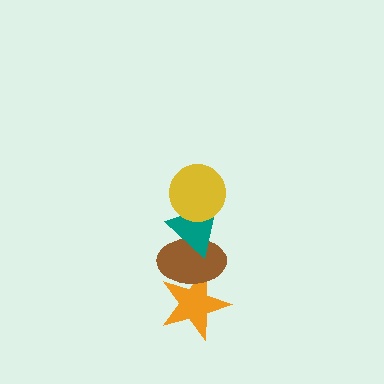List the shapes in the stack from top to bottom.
From top to bottom: the yellow circle, the teal triangle, the brown ellipse, the orange star.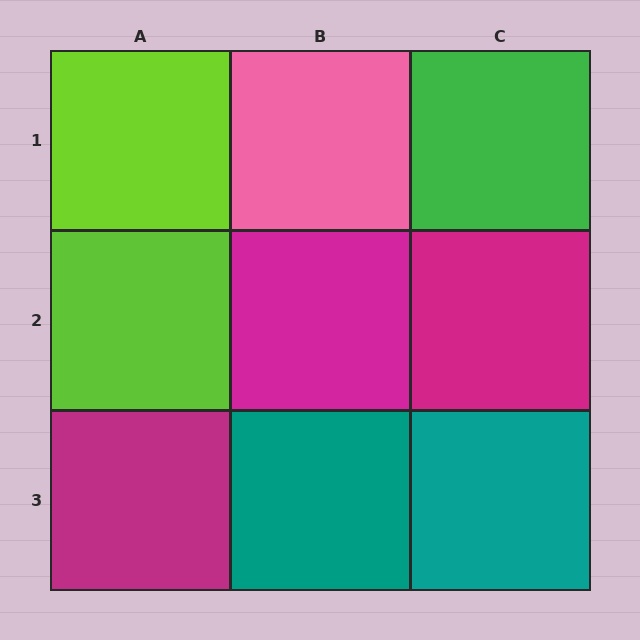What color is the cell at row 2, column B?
Magenta.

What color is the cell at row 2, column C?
Magenta.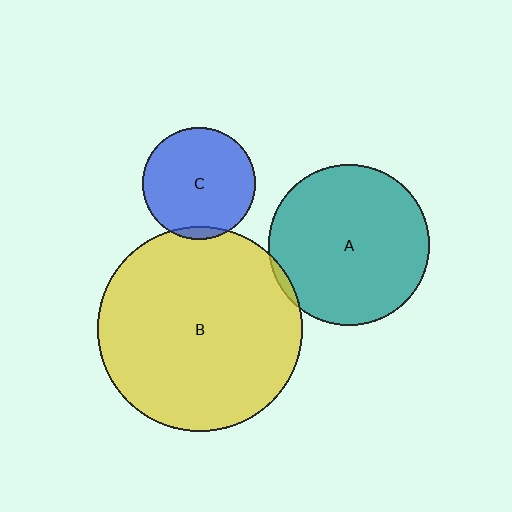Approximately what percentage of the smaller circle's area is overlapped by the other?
Approximately 5%.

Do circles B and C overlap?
Yes.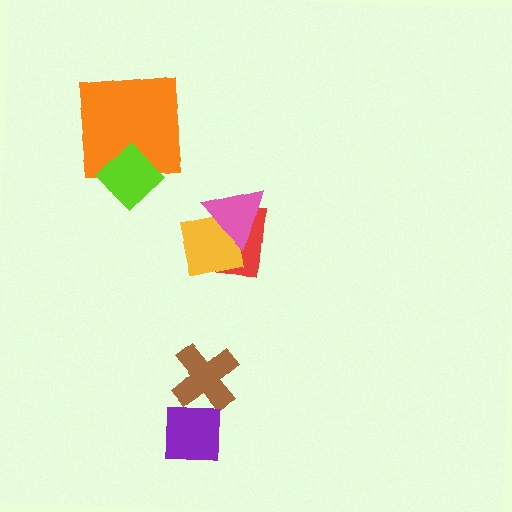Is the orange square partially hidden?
Yes, it is partially covered by another shape.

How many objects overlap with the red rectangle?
2 objects overlap with the red rectangle.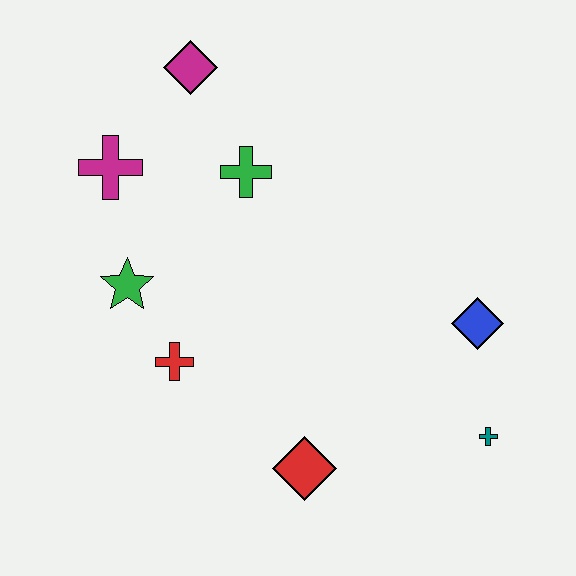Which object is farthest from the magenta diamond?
The teal cross is farthest from the magenta diamond.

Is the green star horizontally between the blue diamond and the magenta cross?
Yes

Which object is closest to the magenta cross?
The green star is closest to the magenta cross.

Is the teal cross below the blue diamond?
Yes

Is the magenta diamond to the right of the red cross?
Yes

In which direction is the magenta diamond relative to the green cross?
The magenta diamond is above the green cross.